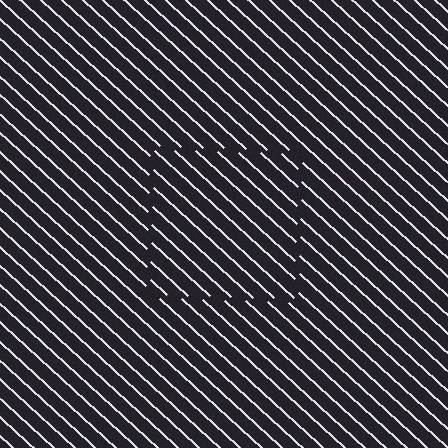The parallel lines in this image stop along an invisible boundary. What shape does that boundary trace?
An illusory square. The interior of the shape contains the same grating, shifted by half a period — the contour is defined by the phase discontinuity where line-ends from the inner and outer gratings abut.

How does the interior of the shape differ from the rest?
The interior of the shape contains the same grating, shifted by half a period — the contour is defined by the phase discontinuity where line-ends from the inner and outer gratings abut.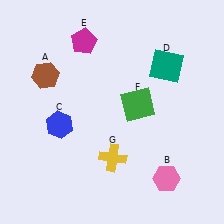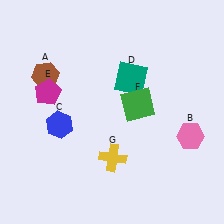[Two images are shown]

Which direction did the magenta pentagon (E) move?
The magenta pentagon (E) moved down.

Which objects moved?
The objects that moved are: the pink hexagon (B), the teal square (D), the magenta pentagon (E).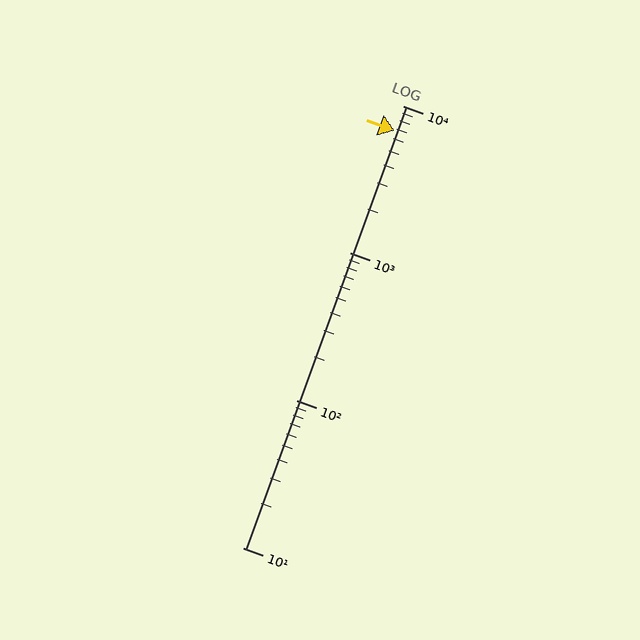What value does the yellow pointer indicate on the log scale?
The pointer indicates approximately 6800.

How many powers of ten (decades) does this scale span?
The scale spans 3 decades, from 10 to 10000.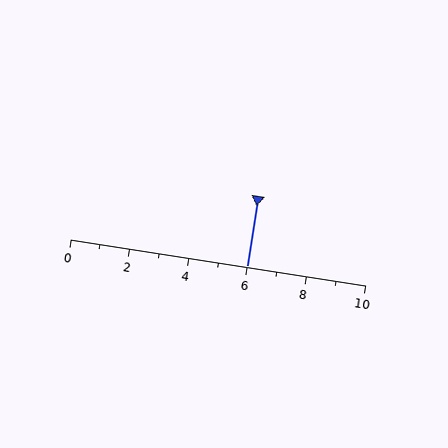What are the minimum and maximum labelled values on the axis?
The axis runs from 0 to 10.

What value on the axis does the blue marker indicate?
The marker indicates approximately 6.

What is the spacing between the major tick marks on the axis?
The major ticks are spaced 2 apart.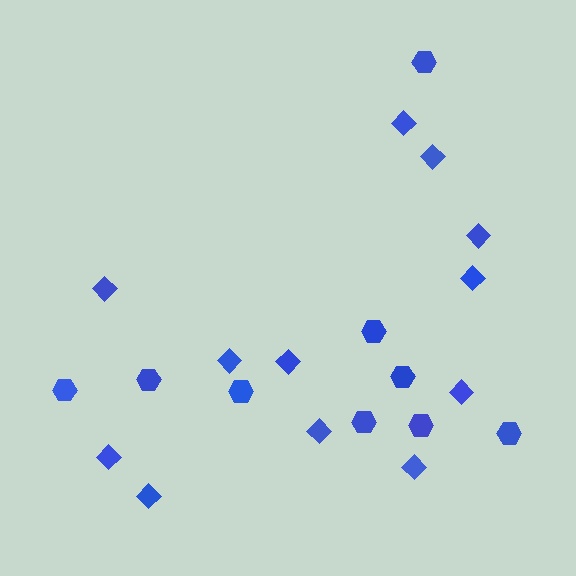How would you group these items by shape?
There are 2 groups: one group of diamonds (12) and one group of hexagons (9).